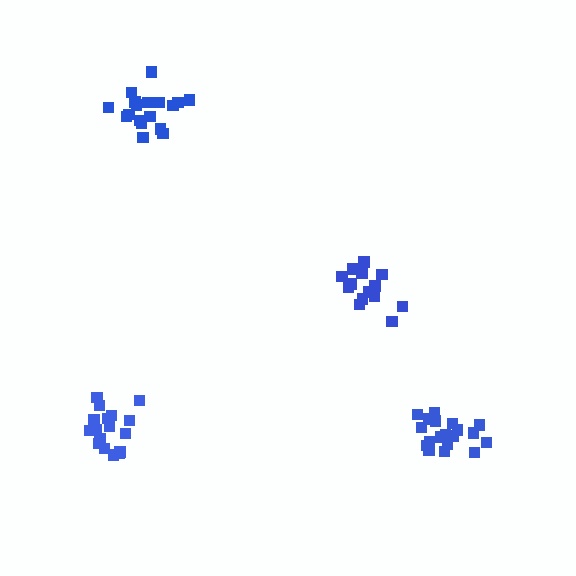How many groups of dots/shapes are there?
There are 4 groups.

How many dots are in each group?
Group 1: 19 dots, Group 2: 17 dots, Group 3: 18 dots, Group 4: 14 dots (68 total).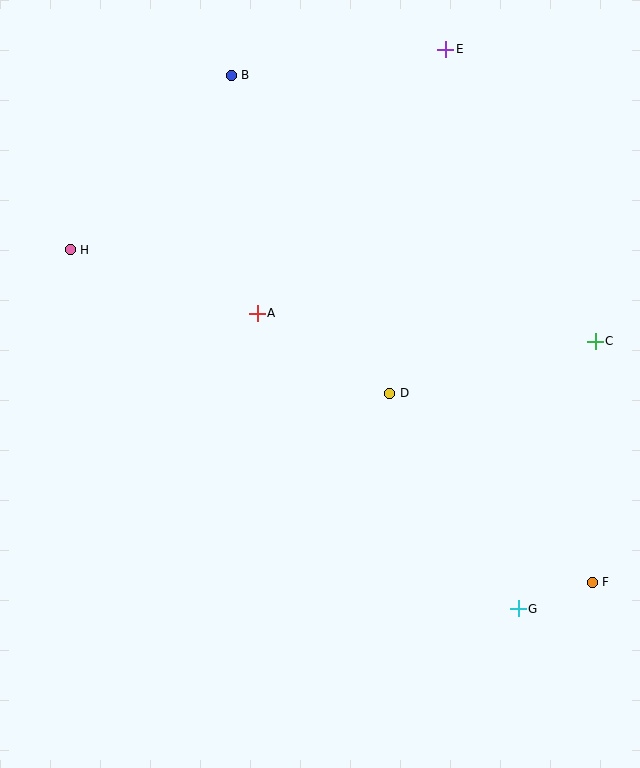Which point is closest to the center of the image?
Point D at (390, 393) is closest to the center.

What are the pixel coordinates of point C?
Point C is at (595, 341).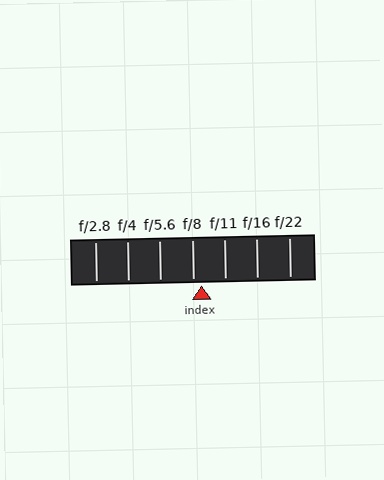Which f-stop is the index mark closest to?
The index mark is closest to f/8.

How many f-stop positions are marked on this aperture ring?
There are 7 f-stop positions marked.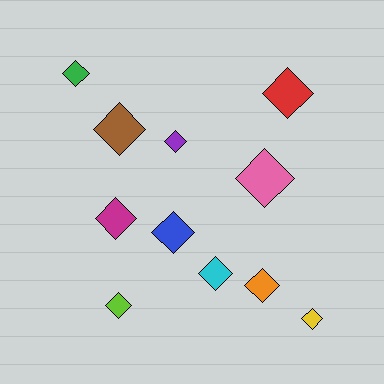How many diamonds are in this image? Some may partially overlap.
There are 11 diamonds.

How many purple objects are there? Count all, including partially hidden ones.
There is 1 purple object.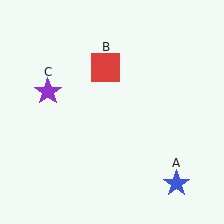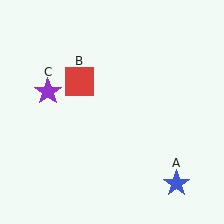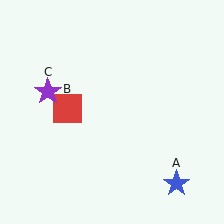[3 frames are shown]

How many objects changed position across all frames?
1 object changed position: red square (object B).